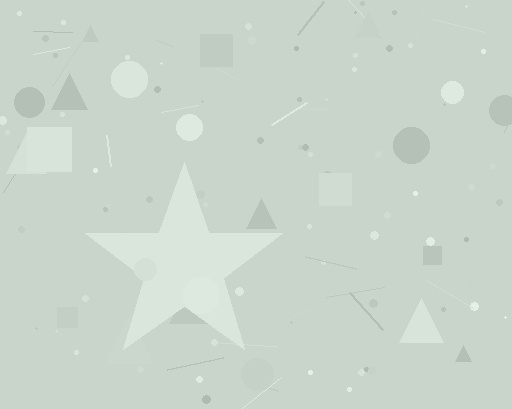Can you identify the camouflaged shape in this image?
The camouflaged shape is a star.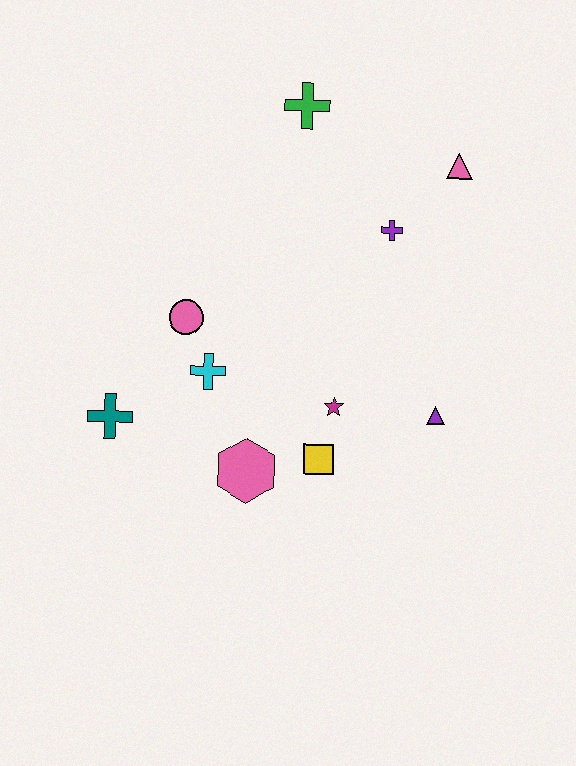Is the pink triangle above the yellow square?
Yes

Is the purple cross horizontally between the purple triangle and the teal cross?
Yes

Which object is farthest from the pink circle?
The pink triangle is farthest from the pink circle.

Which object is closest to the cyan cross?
The pink circle is closest to the cyan cross.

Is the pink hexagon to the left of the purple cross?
Yes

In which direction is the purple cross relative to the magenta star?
The purple cross is above the magenta star.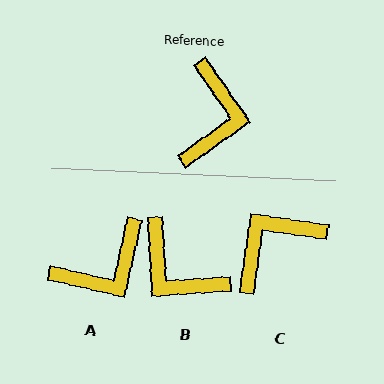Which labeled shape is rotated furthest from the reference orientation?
C, about 137 degrees away.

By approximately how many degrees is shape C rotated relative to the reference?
Approximately 137 degrees counter-clockwise.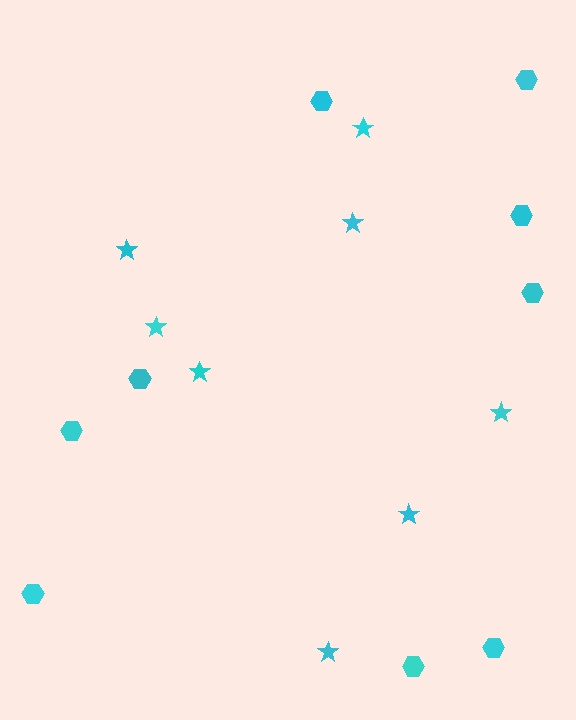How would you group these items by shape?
There are 2 groups: one group of stars (8) and one group of hexagons (9).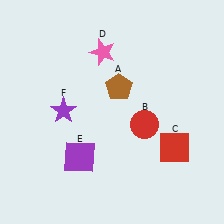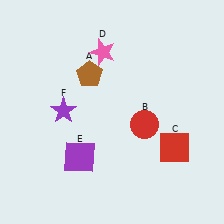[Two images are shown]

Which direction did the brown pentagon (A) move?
The brown pentagon (A) moved left.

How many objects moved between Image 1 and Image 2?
1 object moved between the two images.